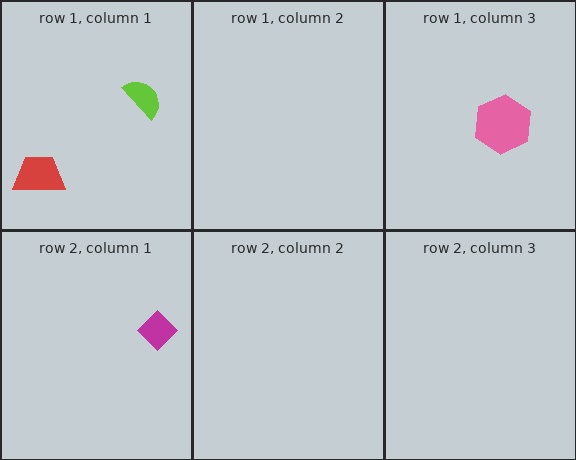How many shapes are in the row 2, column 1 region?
1.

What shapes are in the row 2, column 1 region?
The magenta diamond.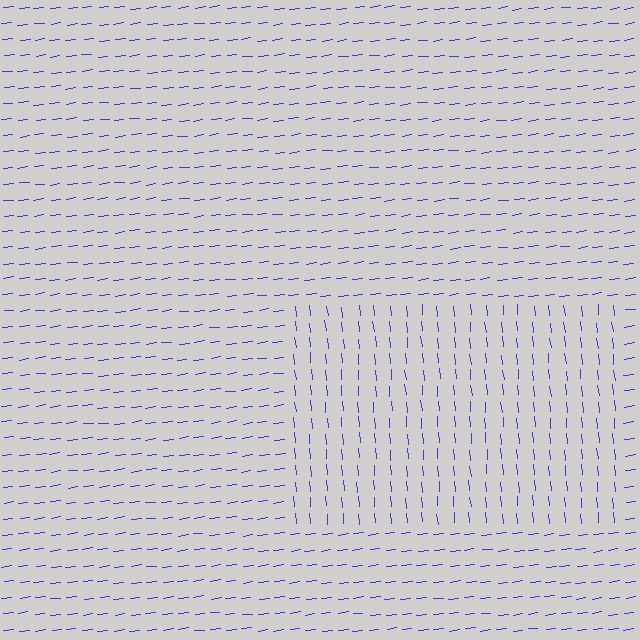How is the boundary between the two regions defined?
The boundary is defined purely by a change in line orientation (approximately 89 degrees difference). All lines are the same color and thickness.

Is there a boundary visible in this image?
Yes, there is a texture boundary formed by a change in line orientation.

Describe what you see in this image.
The image is filled with small blue line segments. A rectangle region in the image has lines oriented differently from the surrounding lines, creating a visible texture boundary.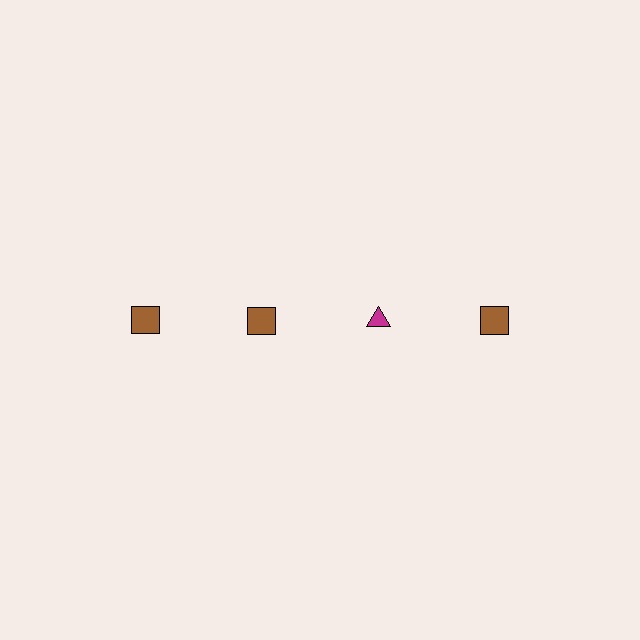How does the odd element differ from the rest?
It differs in both color (magenta instead of brown) and shape (triangle instead of square).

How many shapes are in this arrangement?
There are 4 shapes arranged in a grid pattern.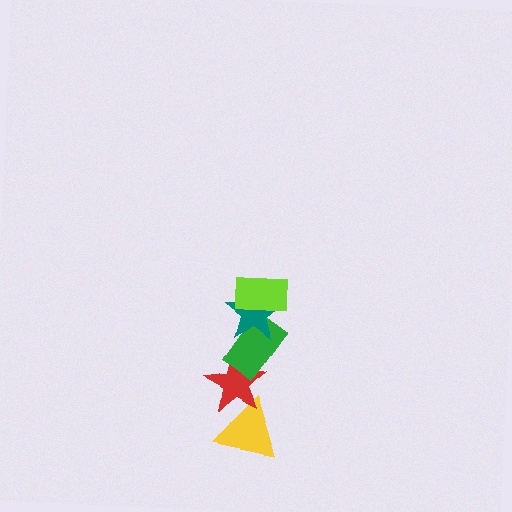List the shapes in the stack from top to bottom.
From top to bottom: the lime rectangle, the teal star, the green rectangle, the red star, the yellow triangle.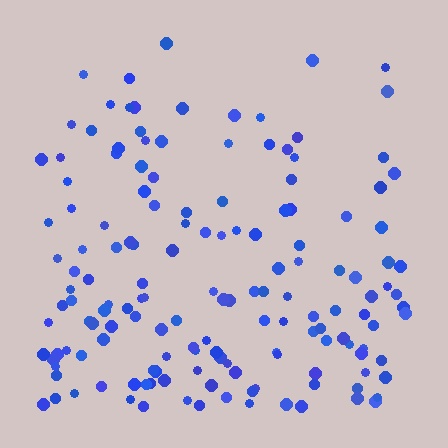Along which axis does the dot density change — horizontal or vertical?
Vertical.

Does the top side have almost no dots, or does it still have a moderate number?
Still a moderate number, just noticeably fewer than the bottom.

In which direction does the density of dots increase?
From top to bottom, with the bottom side densest.